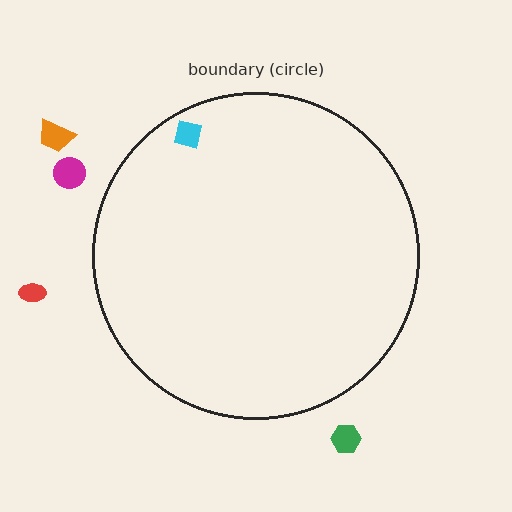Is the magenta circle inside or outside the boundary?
Outside.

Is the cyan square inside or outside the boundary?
Inside.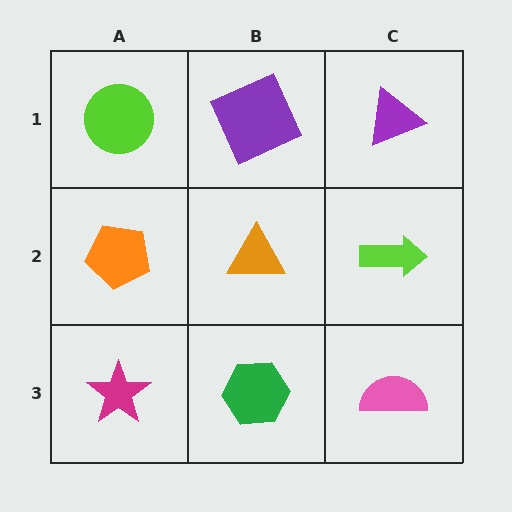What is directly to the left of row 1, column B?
A lime circle.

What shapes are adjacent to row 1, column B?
An orange triangle (row 2, column B), a lime circle (row 1, column A), a purple triangle (row 1, column C).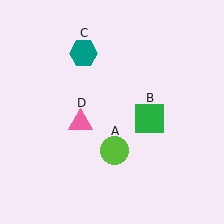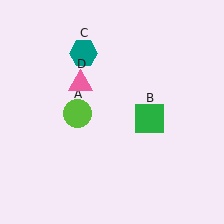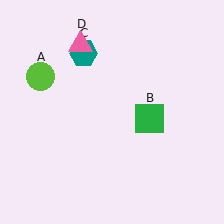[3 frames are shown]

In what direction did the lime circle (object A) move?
The lime circle (object A) moved up and to the left.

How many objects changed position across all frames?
2 objects changed position: lime circle (object A), pink triangle (object D).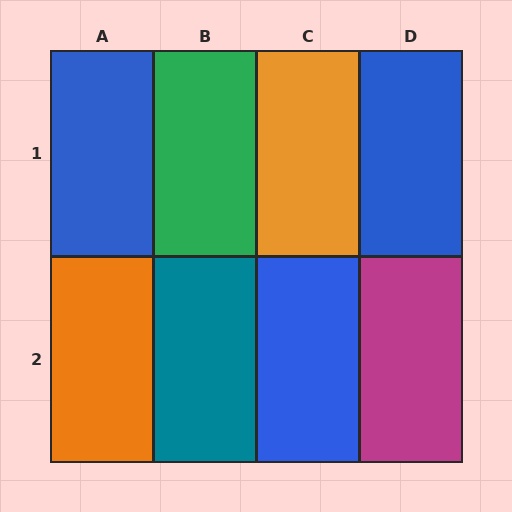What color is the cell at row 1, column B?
Green.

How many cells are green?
1 cell is green.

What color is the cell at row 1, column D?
Blue.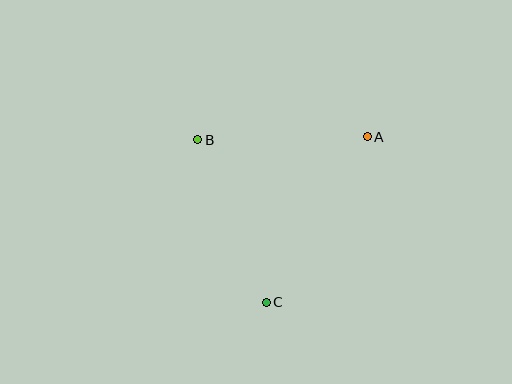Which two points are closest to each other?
Points A and B are closest to each other.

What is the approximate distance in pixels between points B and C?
The distance between B and C is approximately 177 pixels.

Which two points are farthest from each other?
Points A and C are farthest from each other.